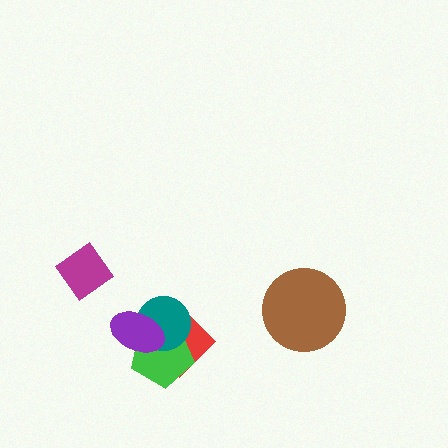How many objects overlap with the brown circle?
0 objects overlap with the brown circle.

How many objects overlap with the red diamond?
3 objects overlap with the red diamond.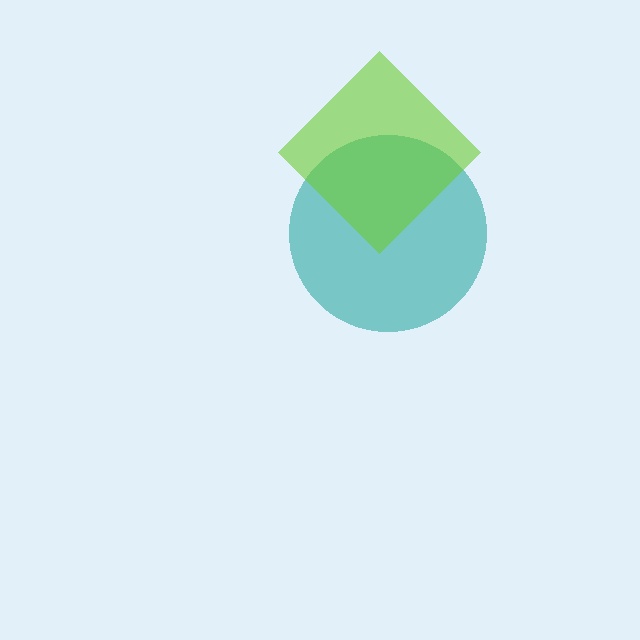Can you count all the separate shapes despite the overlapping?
Yes, there are 2 separate shapes.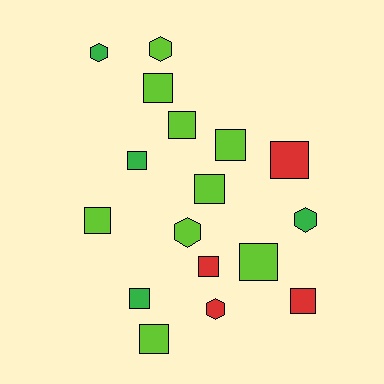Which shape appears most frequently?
Square, with 12 objects.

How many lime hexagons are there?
There are 2 lime hexagons.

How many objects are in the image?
There are 17 objects.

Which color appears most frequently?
Lime, with 9 objects.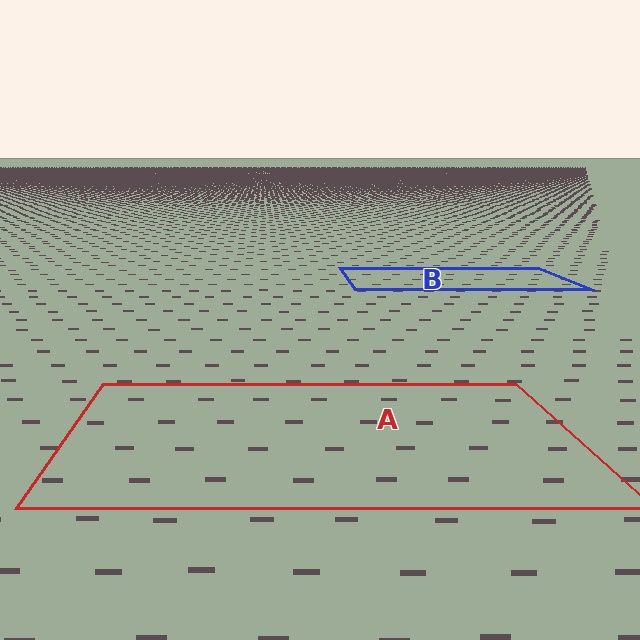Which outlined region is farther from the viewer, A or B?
Region B is farther from the viewer — the texture elements inside it appear smaller and more densely packed.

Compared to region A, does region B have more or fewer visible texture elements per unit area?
Region B has more texture elements per unit area — they are packed more densely because it is farther away.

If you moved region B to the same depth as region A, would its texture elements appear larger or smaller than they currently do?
They would appear larger. At a closer depth, the same texture elements are projected at a bigger on-screen size.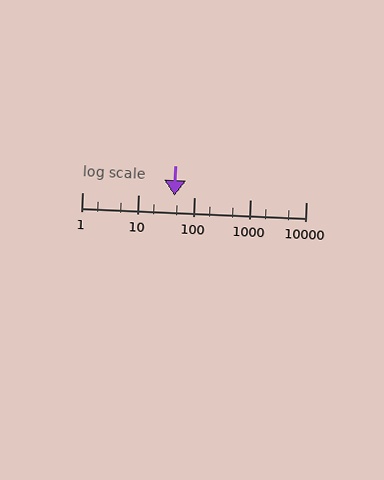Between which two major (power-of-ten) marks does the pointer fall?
The pointer is between 10 and 100.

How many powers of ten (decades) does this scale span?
The scale spans 4 decades, from 1 to 10000.